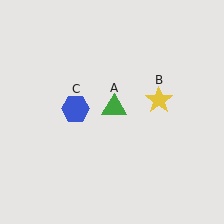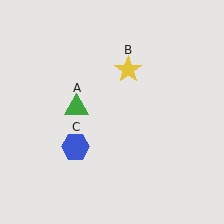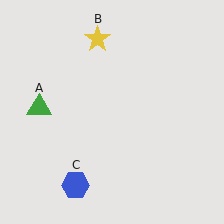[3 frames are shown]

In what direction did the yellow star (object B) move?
The yellow star (object B) moved up and to the left.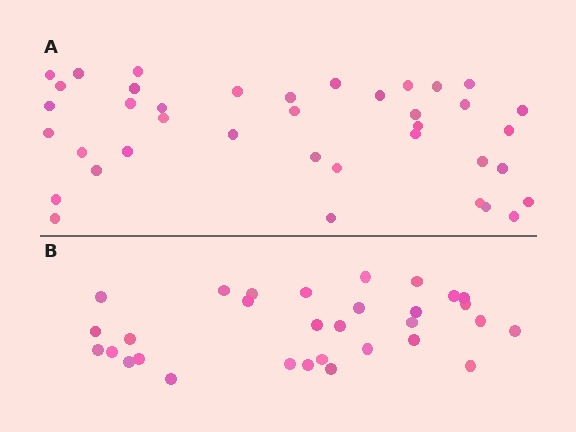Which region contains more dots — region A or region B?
Region A (the top region) has more dots.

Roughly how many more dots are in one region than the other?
Region A has roughly 8 or so more dots than region B.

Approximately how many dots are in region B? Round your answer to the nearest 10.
About 30 dots. (The exact count is 31, which rounds to 30.)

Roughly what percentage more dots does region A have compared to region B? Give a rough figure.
About 25% more.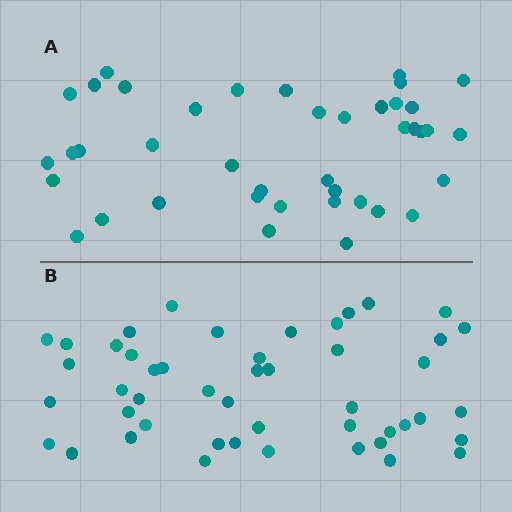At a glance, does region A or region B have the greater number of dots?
Region B (the bottom region) has more dots.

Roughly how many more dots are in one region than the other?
Region B has roughly 8 or so more dots than region A.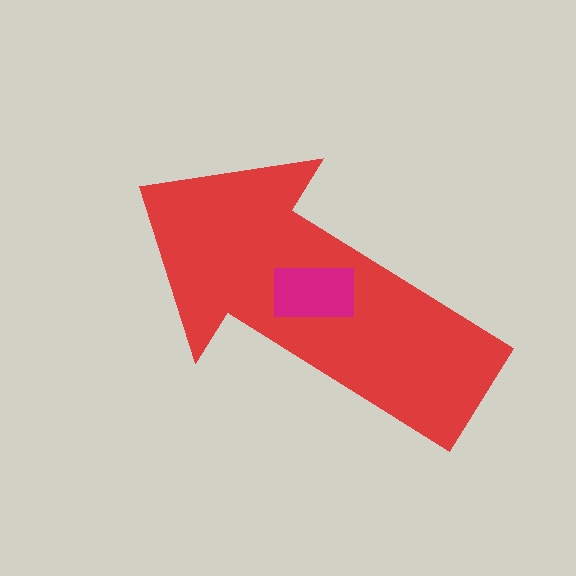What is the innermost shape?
The magenta rectangle.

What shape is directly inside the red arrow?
The magenta rectangle.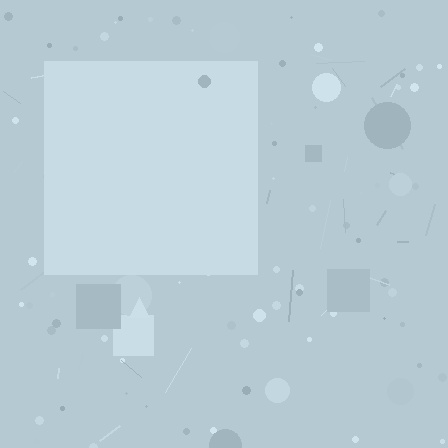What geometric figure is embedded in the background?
A square is embedded in the background.